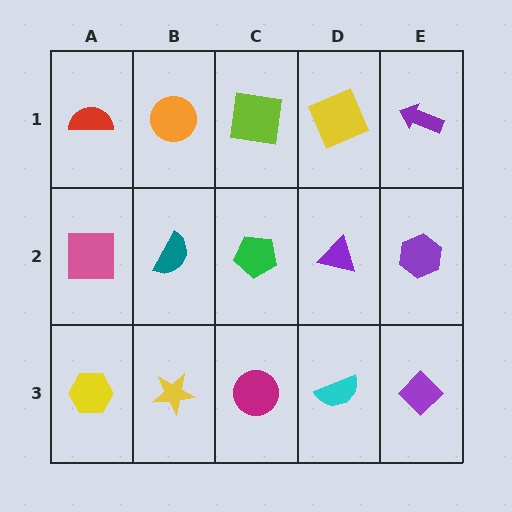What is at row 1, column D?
A yellow square.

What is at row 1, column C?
A lime square.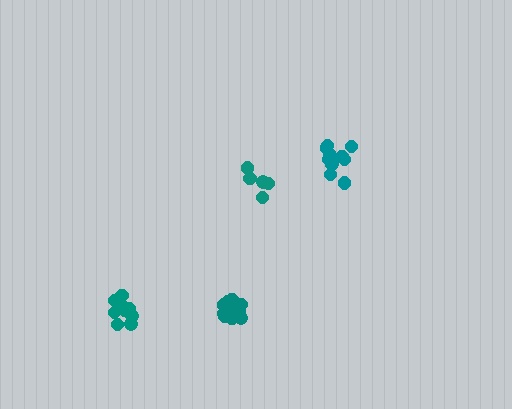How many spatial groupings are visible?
There are 4 spatial groupings.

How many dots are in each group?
Group 1: 12 dots, Group 2: 12 dots, Group 3: 10 dots, Group 4: 6 dots (40 total).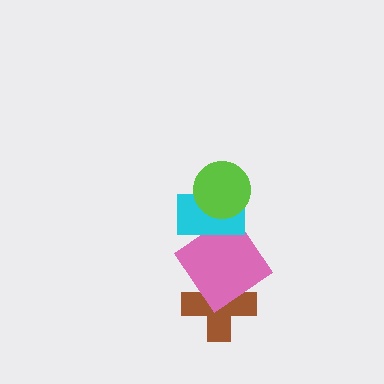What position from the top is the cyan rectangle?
The cyan rectangle is 2nd from the top.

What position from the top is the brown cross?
The brown cross is 4th from the top.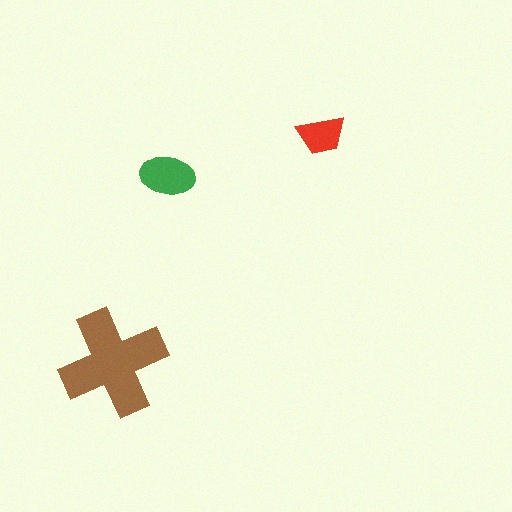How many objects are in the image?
There are 3 objects in the image.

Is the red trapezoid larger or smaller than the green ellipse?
Smaller.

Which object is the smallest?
The red trapezoid.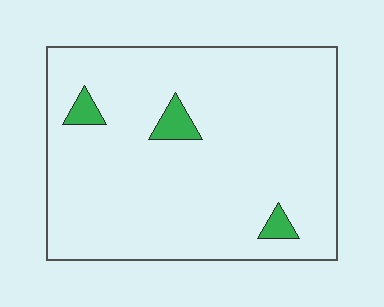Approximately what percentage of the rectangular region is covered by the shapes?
Approximately 5%.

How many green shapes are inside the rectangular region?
3.